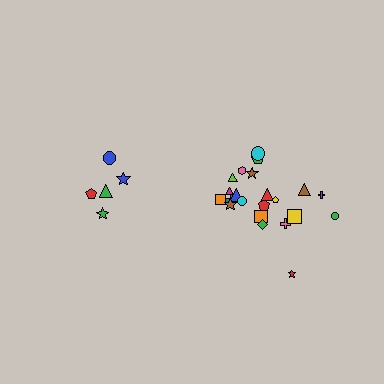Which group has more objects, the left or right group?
The right group.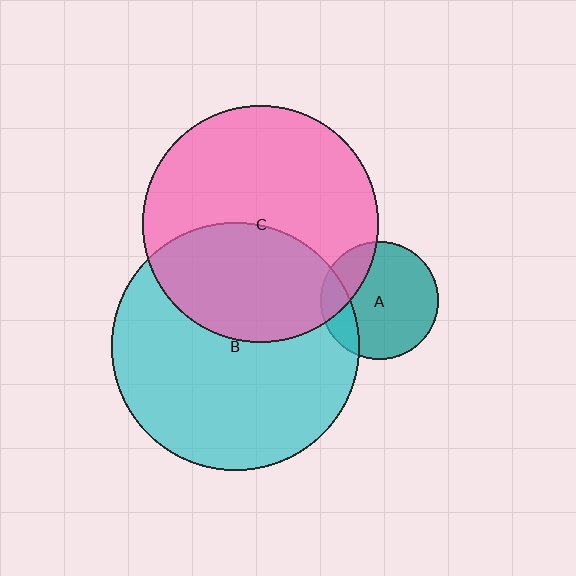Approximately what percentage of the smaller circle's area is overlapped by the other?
Approximately 20%.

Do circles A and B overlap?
Yes.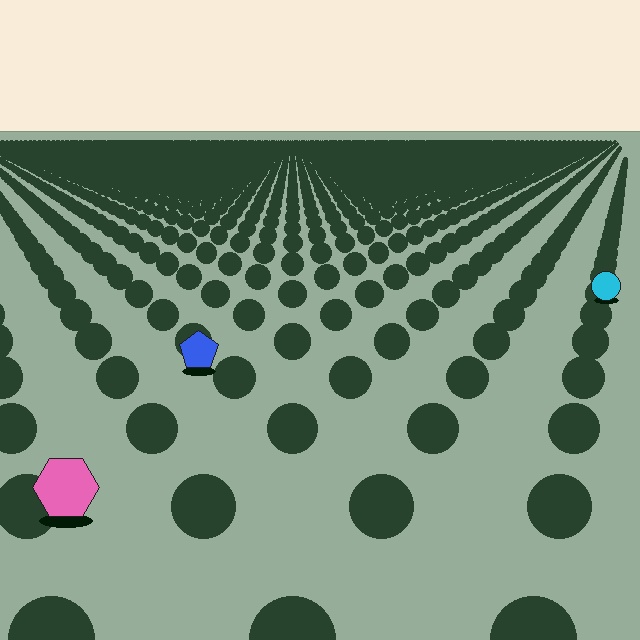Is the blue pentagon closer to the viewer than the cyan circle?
Yes. The blue pentagon is closer — you can tell from the texture gradient: the ground texture is coarser near it.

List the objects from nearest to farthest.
From nearest to farthest: the pink hexagon, the blue pentagon, the cyan circle.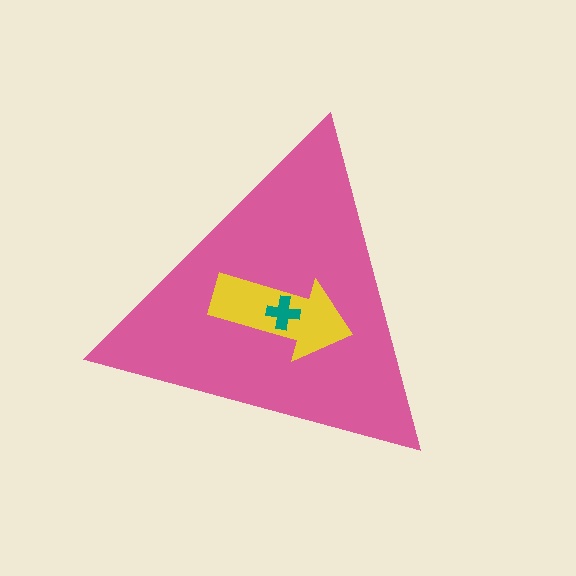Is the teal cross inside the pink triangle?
Yes.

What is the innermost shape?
The teal cross.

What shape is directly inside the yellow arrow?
The teal cross.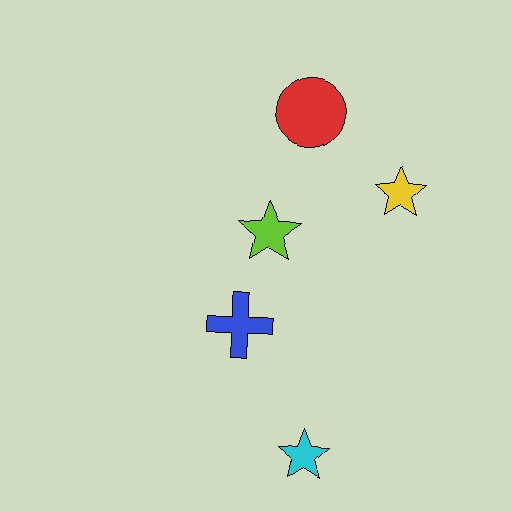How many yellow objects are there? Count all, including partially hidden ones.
There is 1 yellow object.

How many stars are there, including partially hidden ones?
There are 3 stars.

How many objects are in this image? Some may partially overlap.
There are 5 objects.